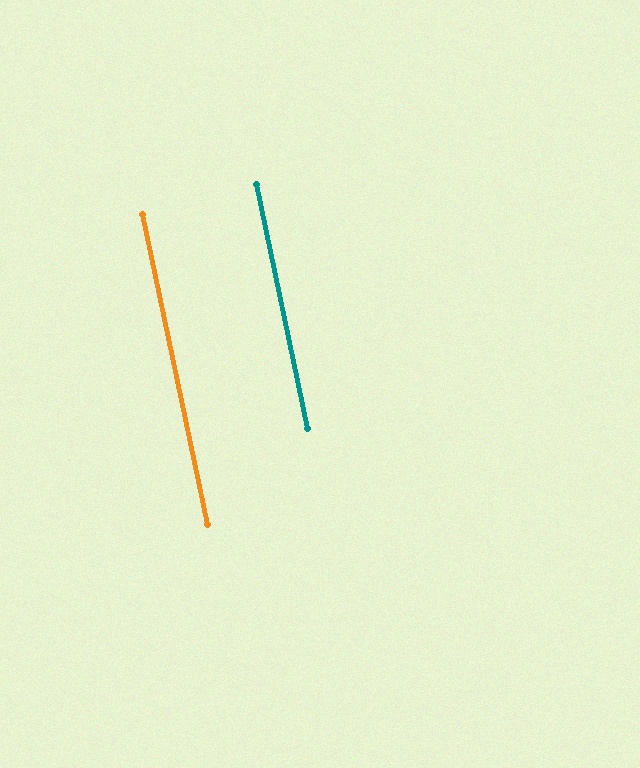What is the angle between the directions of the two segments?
Approximately 0 degrees.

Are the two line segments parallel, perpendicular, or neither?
Parallel — their directions differ by only 0.1°.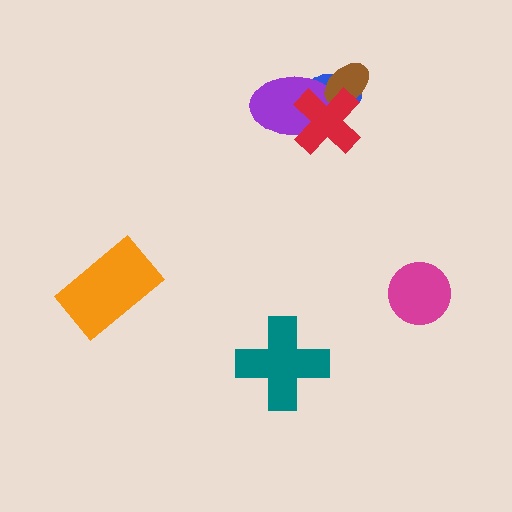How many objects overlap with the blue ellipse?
3 objects overlap with the blue ellipse.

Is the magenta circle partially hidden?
No, no other shape covers it.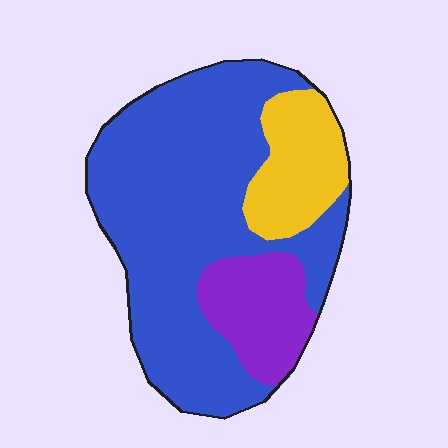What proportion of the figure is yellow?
Yellow takes up about one sixth (1/6) of the figure.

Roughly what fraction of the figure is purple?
Purple takes up about one sixth (1/6) of the figure.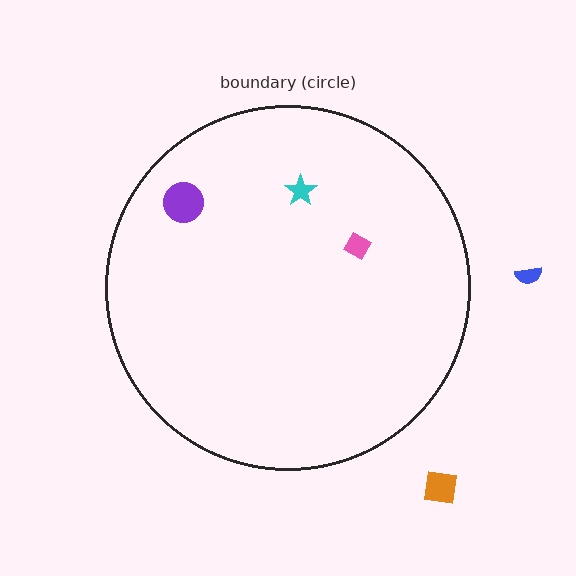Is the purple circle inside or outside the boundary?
Inside.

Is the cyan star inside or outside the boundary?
Inside.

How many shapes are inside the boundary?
3 inside, 2 outside.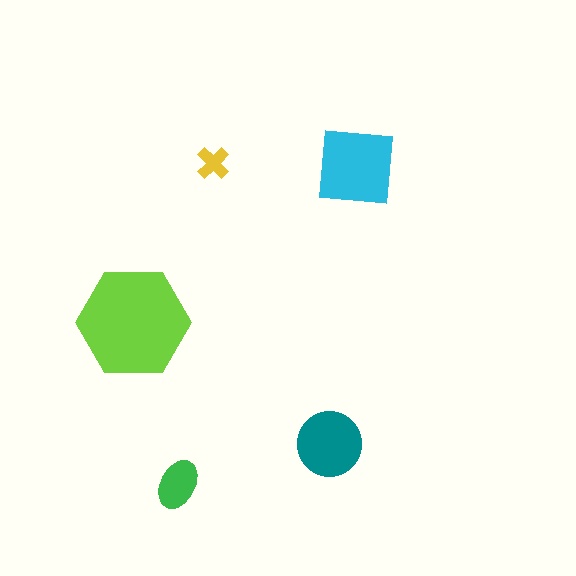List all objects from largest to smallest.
The lime hexagon, the cyan square, the teal circle, the green ellipse, the yellow cross.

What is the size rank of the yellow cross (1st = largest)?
5th.